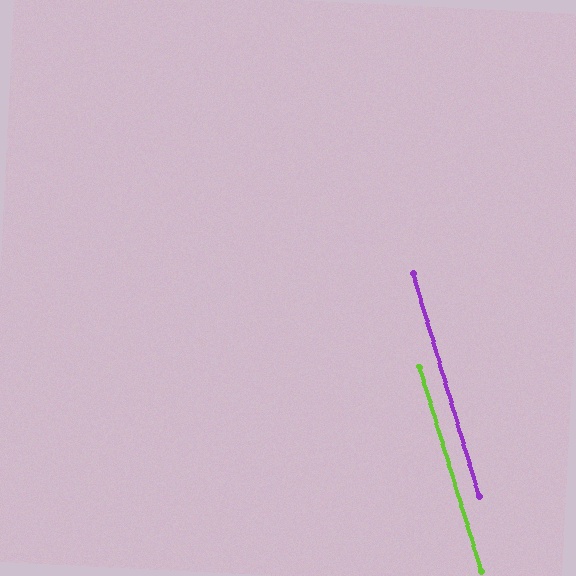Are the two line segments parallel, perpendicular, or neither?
Parallel — their directions differ by only 0.2°.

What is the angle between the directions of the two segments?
Approximately 0 degrees.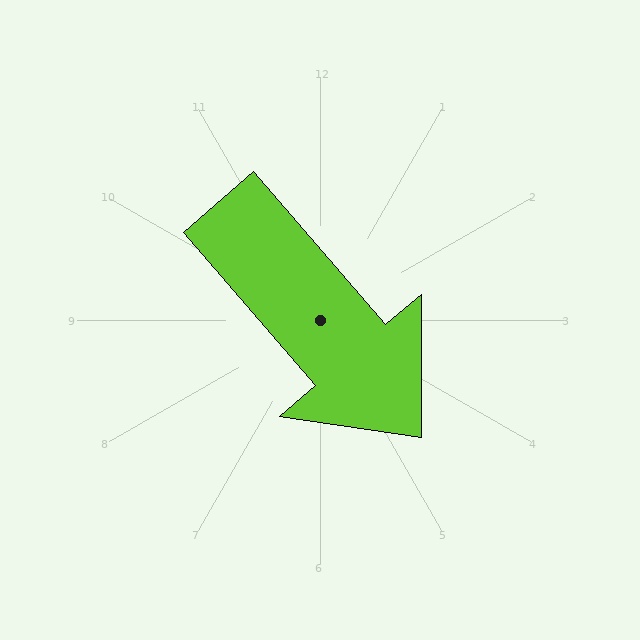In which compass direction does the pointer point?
Southeast.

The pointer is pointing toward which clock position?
Roughly 5 o'clock.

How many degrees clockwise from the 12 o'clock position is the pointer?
Approximately 139 degrees.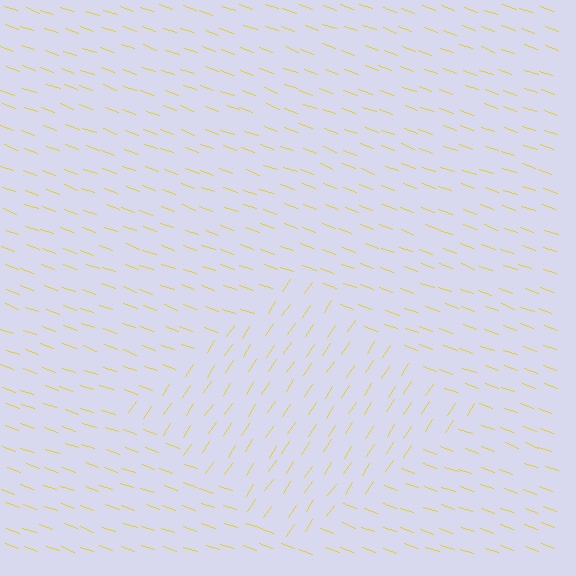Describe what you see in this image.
The image is filled with small yellow line segments. A diamond region in the image has lines oriented differently from the surrounding lines, creating a visible texture boundary.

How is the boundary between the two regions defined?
The boundary is defined purely by a change in line orientation (approximately 76 degrees difference). All lines are the same color and thickness.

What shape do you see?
I see a diamond.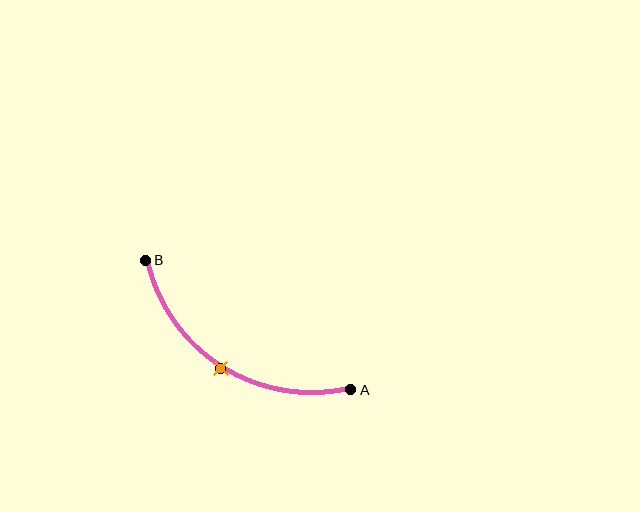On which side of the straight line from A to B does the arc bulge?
The arc bulges below the straight line connecting A and B.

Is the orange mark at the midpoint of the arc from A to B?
Yes. The orange mark lies on the arc at equal arc-length from both A and B — it is the arc midpoint.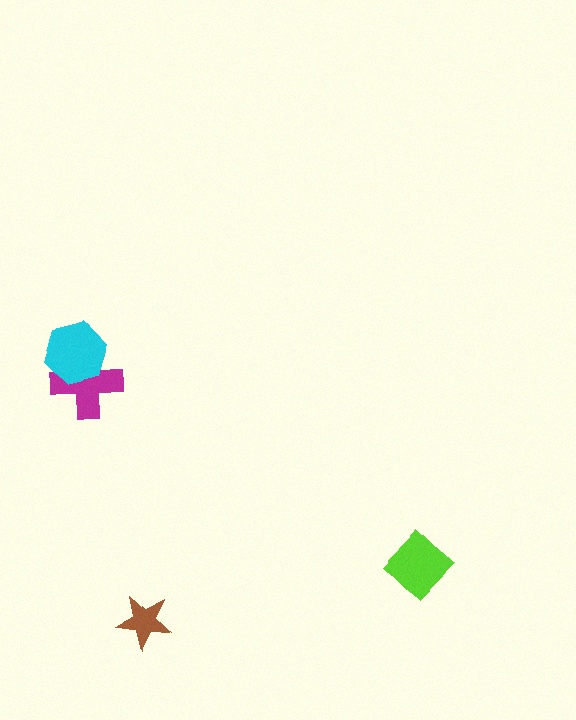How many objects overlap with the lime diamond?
0 objects overlap with the lime diamond.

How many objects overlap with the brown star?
0 objects overlap with the brown star.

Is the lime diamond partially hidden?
No, no other shape covers it.